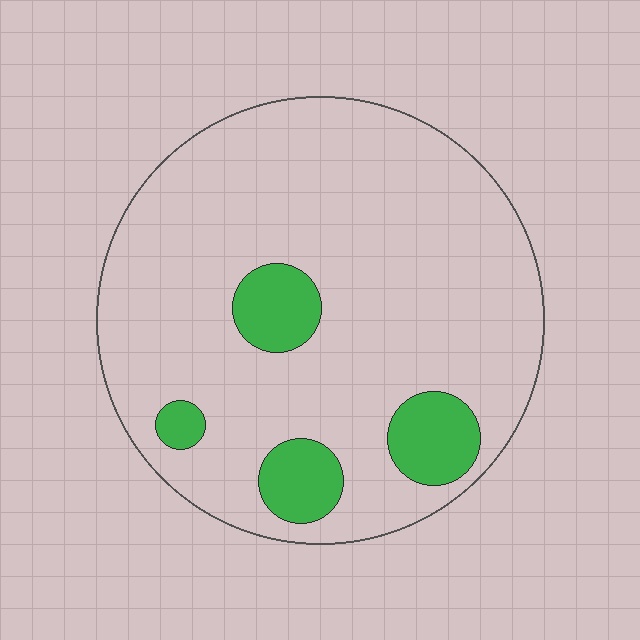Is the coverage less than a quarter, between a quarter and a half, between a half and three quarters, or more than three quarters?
Less than a quarter.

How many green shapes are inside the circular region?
4.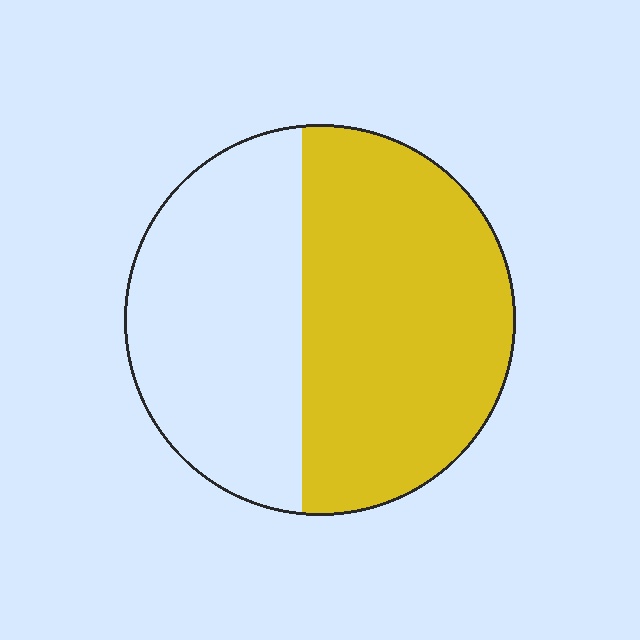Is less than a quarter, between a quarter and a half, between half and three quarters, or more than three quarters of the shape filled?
Between half and three quarters.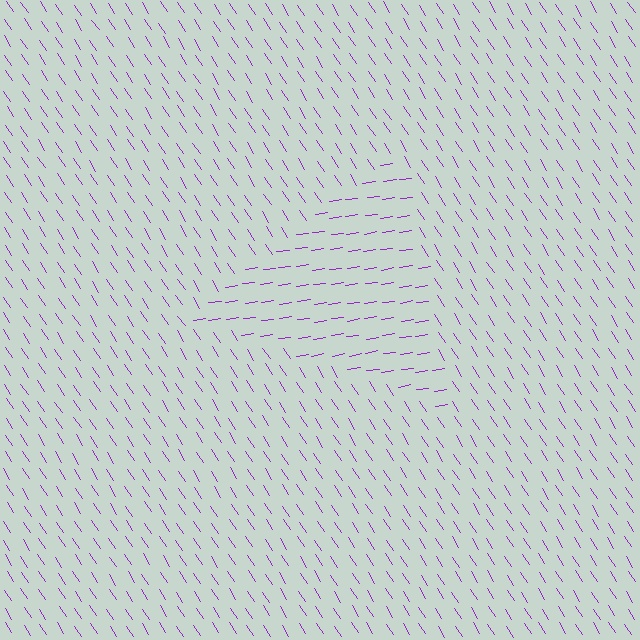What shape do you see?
I see a triangle.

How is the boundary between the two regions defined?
The boundary is defined purely by a change in line orientation (approximately 65 degrees difference). All lines are the same color and thickness.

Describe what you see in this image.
The image is filled with small purple line segments. A triangle region in the image has lines oriented differently from the surrounding lines, creating a visible texture boundary.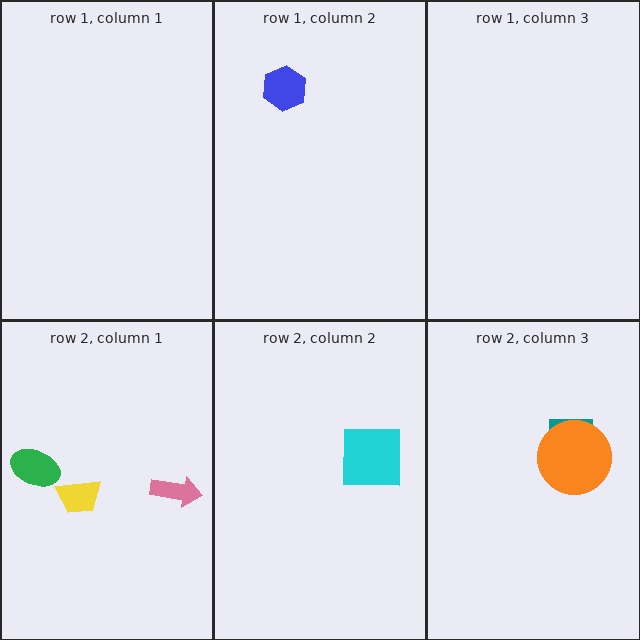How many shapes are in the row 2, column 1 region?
3.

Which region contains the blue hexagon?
The row 1, column 2 region.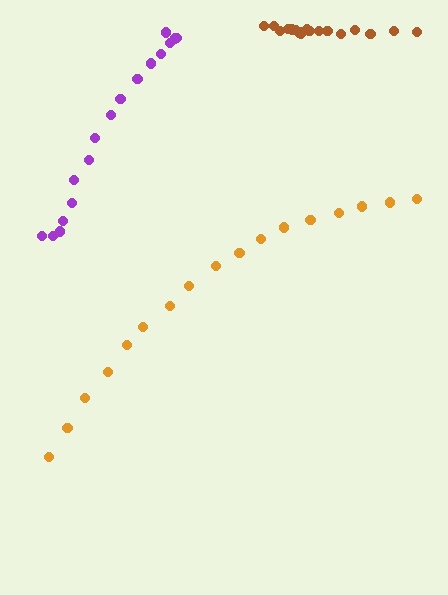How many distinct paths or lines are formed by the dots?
There are 3 distinct paths.